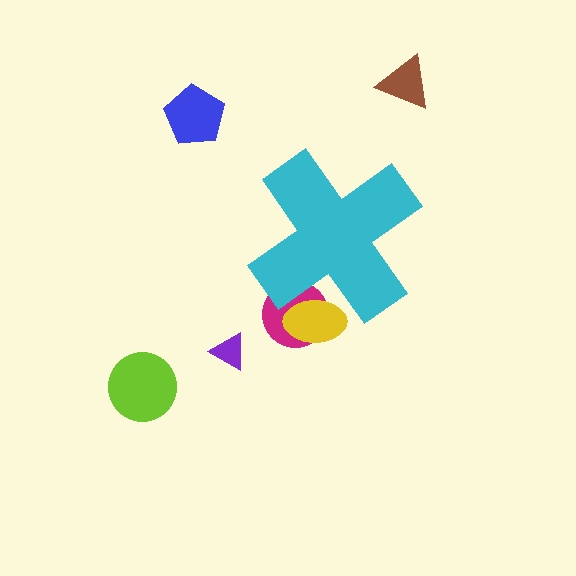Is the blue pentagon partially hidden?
No, the blue pentagon is fully visible.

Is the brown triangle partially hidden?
No, the brown triangle is fully visible.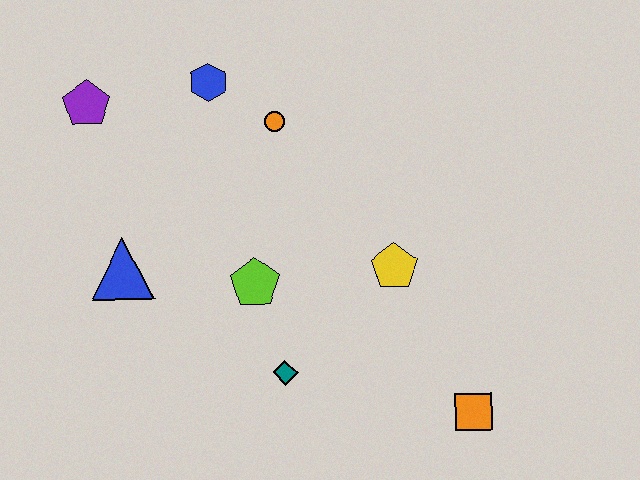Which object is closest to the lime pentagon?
The teal diamond is closest to the lime pentagon.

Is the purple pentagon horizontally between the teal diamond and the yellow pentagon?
No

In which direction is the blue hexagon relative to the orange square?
The blue hexagon is above the orange square.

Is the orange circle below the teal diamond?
No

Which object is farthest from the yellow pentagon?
The purple pentagon is farthest from the yellow pentagon.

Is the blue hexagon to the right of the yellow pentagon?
No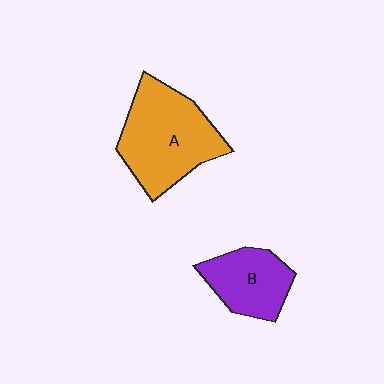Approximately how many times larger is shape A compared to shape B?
Approximately 1.7 times.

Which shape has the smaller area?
Shape B (purple).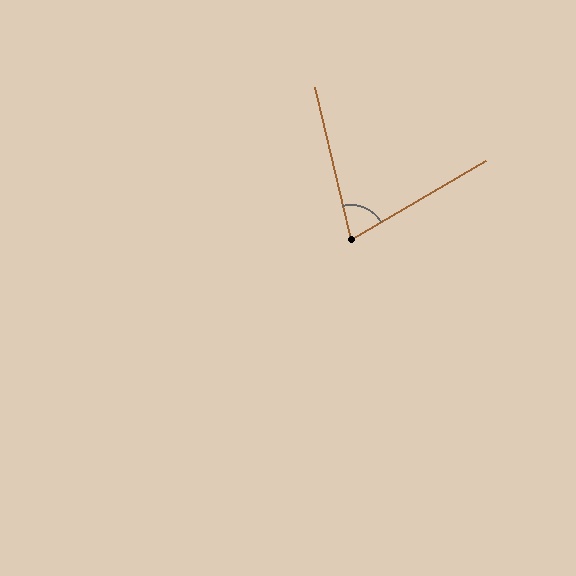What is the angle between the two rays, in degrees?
Approximately 73 degrees.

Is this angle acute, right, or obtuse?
It is acute.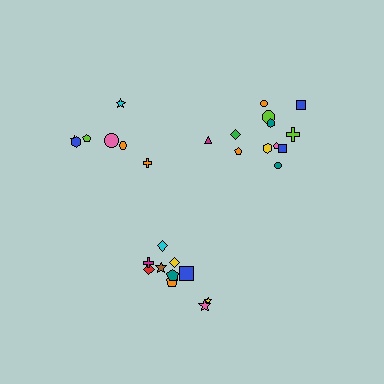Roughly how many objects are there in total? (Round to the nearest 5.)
Roughly 30 objects in total.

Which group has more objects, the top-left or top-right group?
The top-right group.